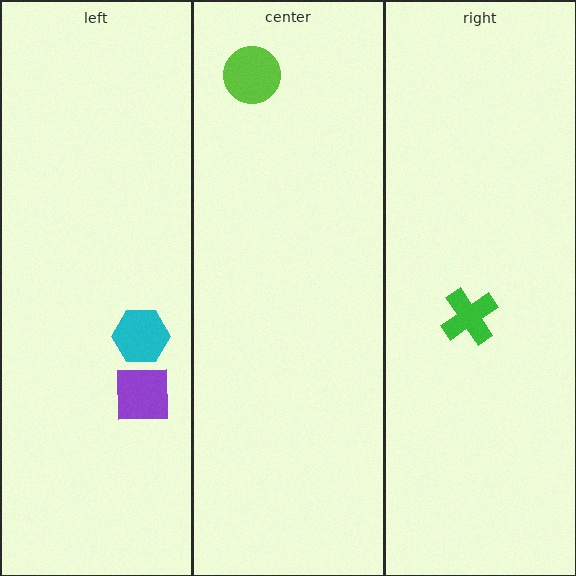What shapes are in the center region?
The lime circle.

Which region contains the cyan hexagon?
The left region.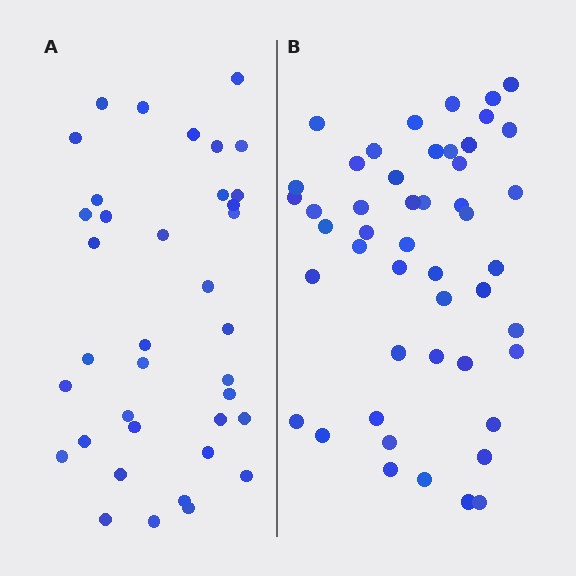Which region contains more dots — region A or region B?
Region B (the right region) has more dots.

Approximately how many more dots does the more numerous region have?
Region B has roughly 12 or so more dots than region A.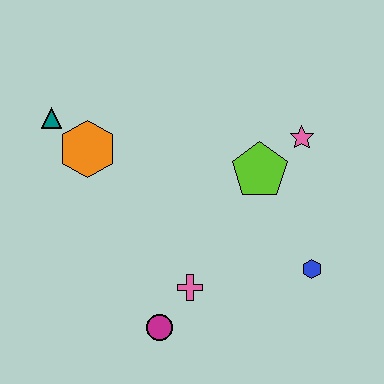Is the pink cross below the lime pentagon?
Yes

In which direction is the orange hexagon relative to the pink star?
The orange hexagon is to the left of the pink star.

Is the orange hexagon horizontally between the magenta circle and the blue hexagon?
No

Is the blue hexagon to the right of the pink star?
Yes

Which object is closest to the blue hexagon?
The lime pentagon is closest to the blue hexagon.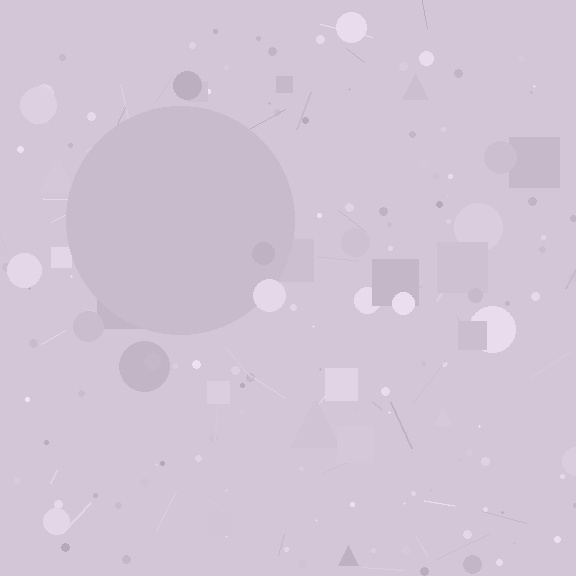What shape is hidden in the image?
A circle is hidden in the image.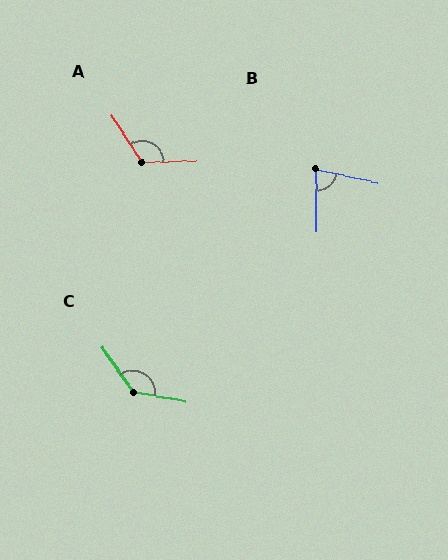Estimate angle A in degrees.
Approximately 121 degrees.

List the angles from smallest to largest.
B (77°), A (121°), C (135°).